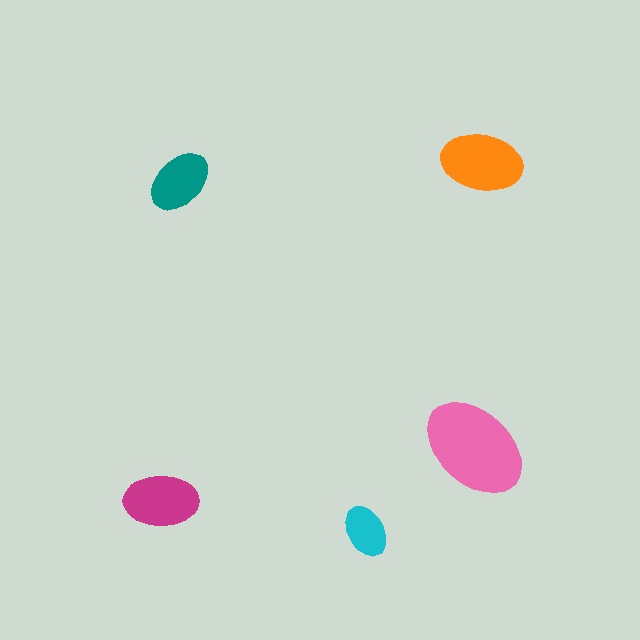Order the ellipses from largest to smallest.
the pink one, the orange one, the magenta one, the teal one, the cyan one.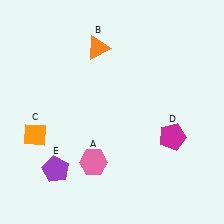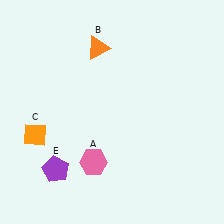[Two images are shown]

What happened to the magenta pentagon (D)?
The magenta pentagon (D) was removed in Image 2. It was in the bottom-right area of Image 1.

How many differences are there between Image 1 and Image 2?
There is 1 difference between the two images.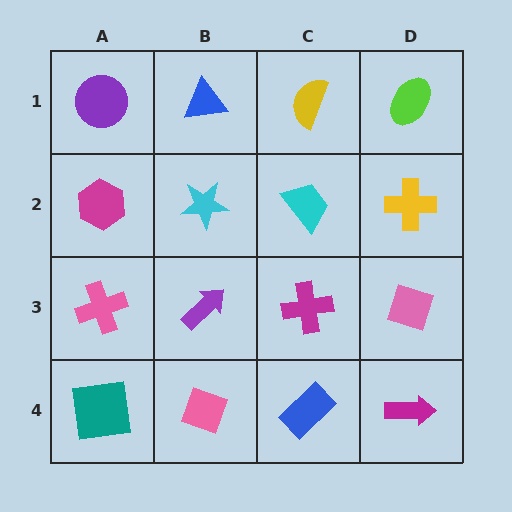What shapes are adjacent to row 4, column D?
A pink diamond (row 3, column D), a blue rectangle (row 4, column C).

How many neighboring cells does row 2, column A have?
3.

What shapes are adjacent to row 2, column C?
A yellow semicircle (row 1, column C), a magenta cross (row 3, column C), a cyan star (row 2, column B), a yellow cross (row 2, column D).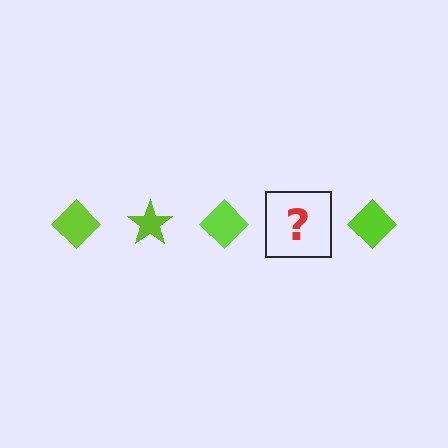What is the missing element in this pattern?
The missing element is a lime star.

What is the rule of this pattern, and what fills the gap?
The rule is that the pattern cycles through diamond, star shapes in lime. The gap should be filled with a lime star.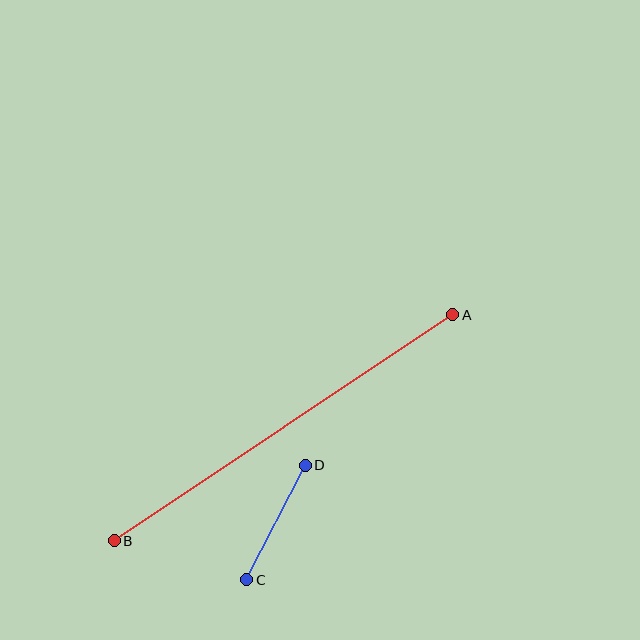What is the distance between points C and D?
The distance is approximately 129 pixels.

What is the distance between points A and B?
The distance is approximately 407 pixels.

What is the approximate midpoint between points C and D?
The midpoint is at approximately (276, 523) pixels.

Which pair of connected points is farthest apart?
Points A and B are farthest apart.